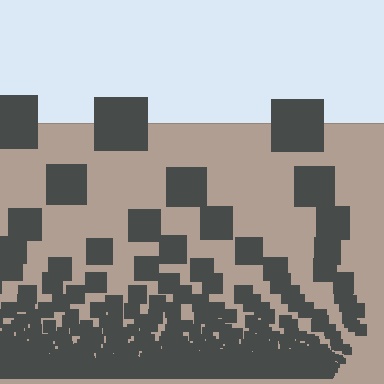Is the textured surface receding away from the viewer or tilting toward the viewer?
The surface appears to tilt toward the viewer. Texture elements get larger and sparser toward the top.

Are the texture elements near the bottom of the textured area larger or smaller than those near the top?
Smaller. The gradient is inverted — elements near the bottom are smaller and denser.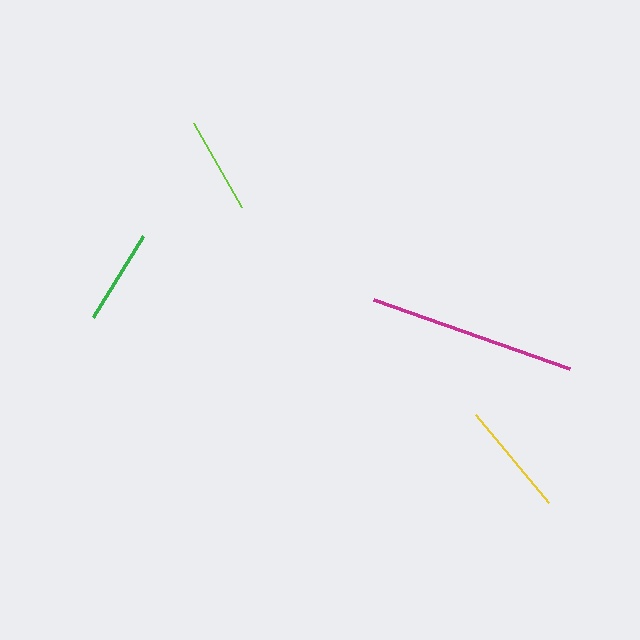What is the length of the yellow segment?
The yellow segment is approximately 114 pixels long.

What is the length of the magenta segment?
The magenta segment is approximately 208 pixels long.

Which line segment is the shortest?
The green line is the shortest at approximately 95 pixels.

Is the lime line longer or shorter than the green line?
The lime line is longer than the green line.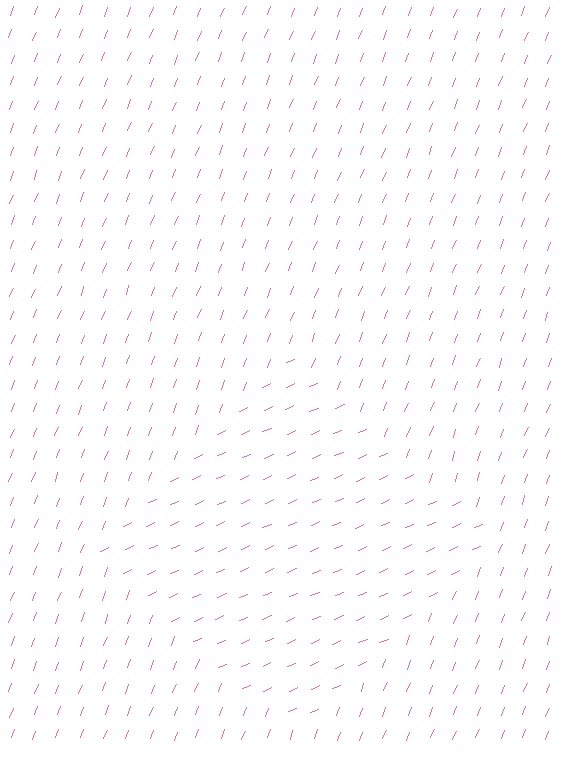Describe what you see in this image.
The image is filled with small pink line segments. A diamond region in the image has lines oriented differently from the surrounding lines, creating a visible texture boundary.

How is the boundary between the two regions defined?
The boundary is defined purely by a change in line orientation (approximately 45 degrees difference). All lines are the same color and thickness.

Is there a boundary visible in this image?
Yes, there is a texture boundary formed by a change in line orientation.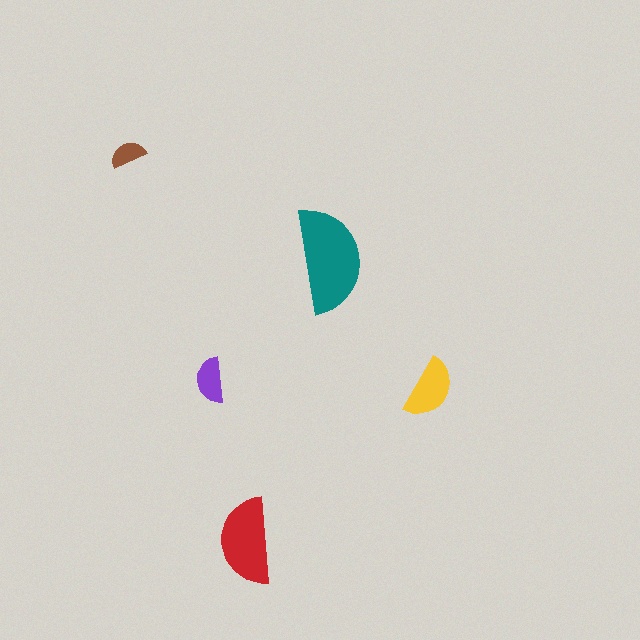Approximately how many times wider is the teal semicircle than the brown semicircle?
About 3 times wider.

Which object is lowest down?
The red semicircle is bottommost.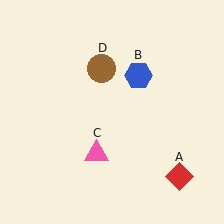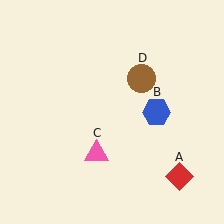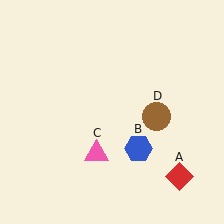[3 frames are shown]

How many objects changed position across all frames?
2 objects changed position: blue hexagon (object B), brown circle (object D).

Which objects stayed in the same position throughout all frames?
Red diamond (object A) and pink triangle (object C) remained stationary.